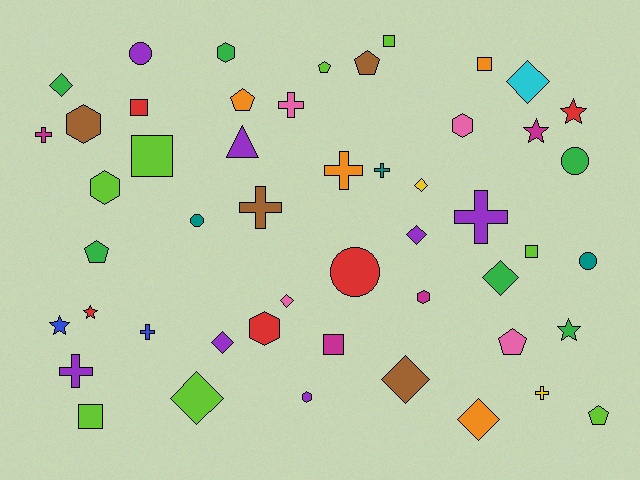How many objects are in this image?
There are 50 objects.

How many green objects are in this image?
There are 6 green objects.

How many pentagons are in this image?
There are 6 pentagons.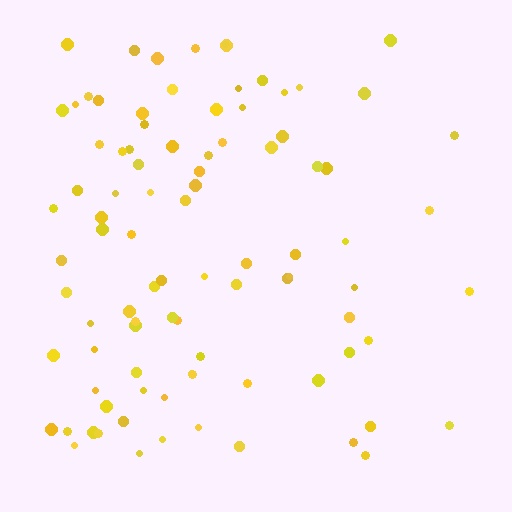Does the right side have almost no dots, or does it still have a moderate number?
Still a moderate number, just noticeably fewer than the left.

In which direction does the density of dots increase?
From right to left, with the left side densest.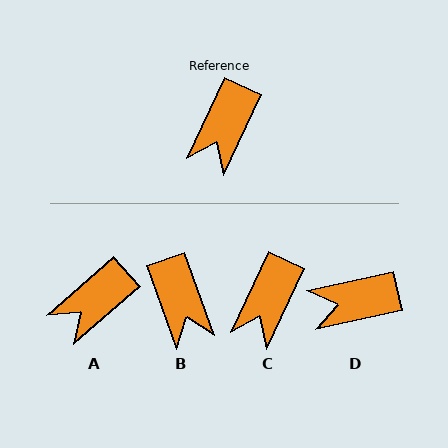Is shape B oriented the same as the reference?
No, it is off by about 44 degrees.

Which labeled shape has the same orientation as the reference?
C.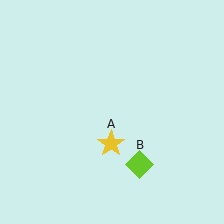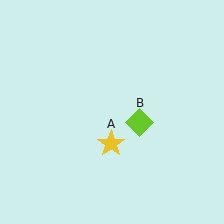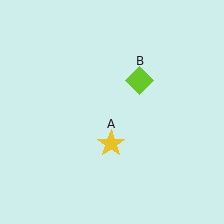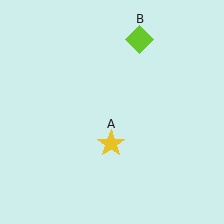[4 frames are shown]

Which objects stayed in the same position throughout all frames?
Yellow star (object A) remained stationary.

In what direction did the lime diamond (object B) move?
The lime diamond (object B) moved up.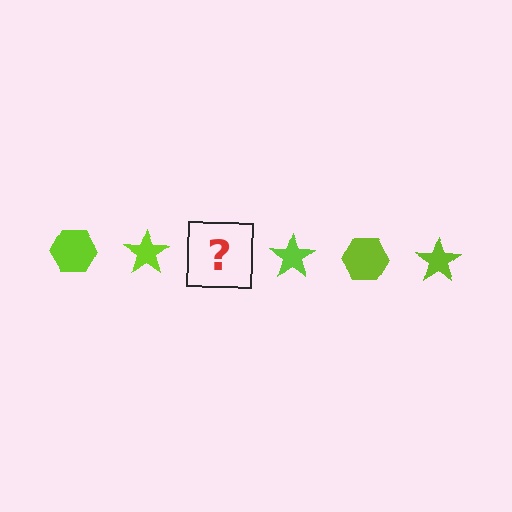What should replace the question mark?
The question mark should be replaced with a lime hexagon.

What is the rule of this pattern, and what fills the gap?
The rule is that the pattern cycles through hexagon, star shapes in lime. The gap should be filled with a lime hexagon.